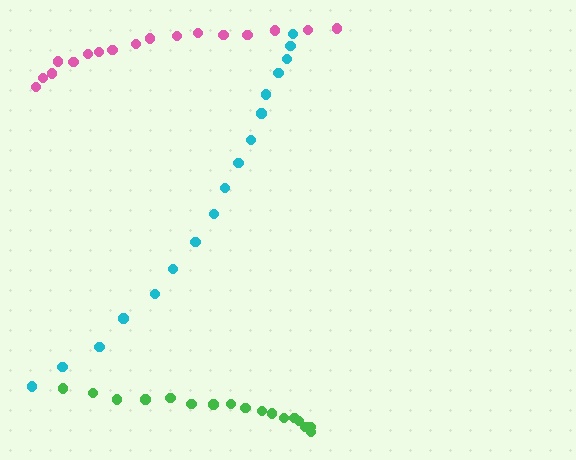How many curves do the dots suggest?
There are 3 distinct paths.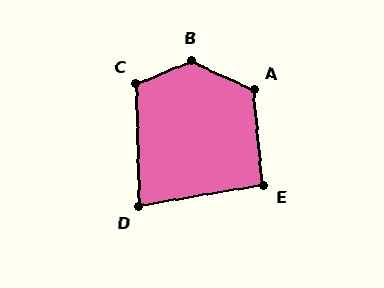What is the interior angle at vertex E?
Approximately 94 degrees (approximately right).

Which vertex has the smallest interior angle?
D, at approximately 82 degrees.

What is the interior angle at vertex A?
Approximately 119 degrees (obtuse).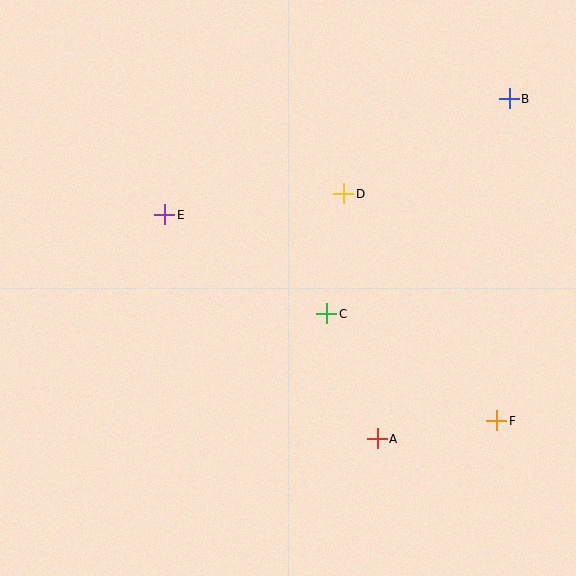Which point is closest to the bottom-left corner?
Point E is closest to the bottom-left corner.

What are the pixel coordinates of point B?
Point B is at (509, 99).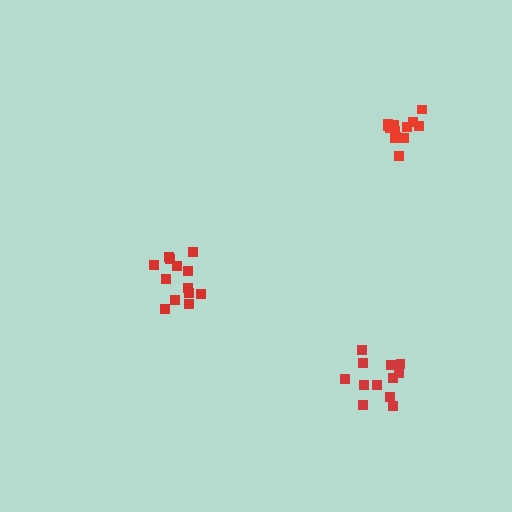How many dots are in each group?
Group 1: 13 dots, Group 2: 13 dots, Group 3: 12 dots (38 total).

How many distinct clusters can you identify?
There are 3 distinct clusters.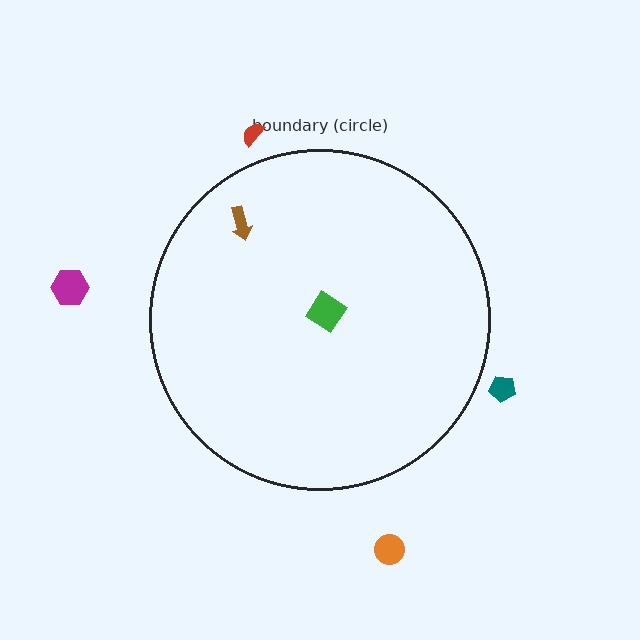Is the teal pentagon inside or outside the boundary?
Outside.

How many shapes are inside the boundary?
2 inside, 4 outside.